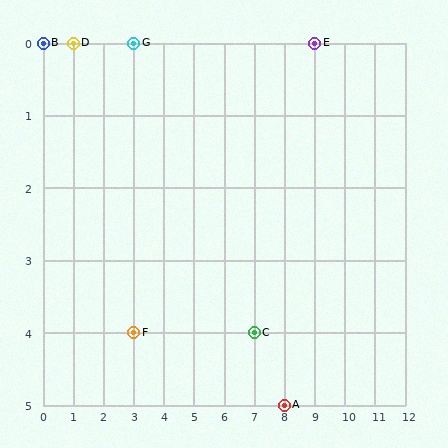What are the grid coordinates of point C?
Point C is at grid coordinates (7, 4).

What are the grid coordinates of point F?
Point F is at grid coordinates (3, 4).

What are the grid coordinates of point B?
Point B is at grid coordinates (0, 0).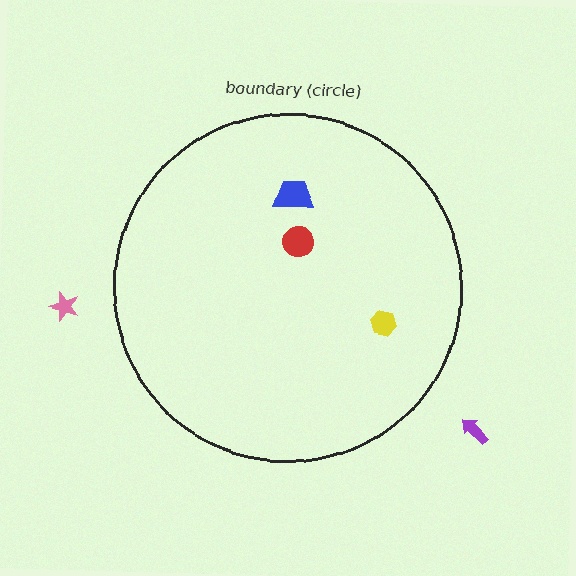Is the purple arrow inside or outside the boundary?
Outside.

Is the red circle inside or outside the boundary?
Inside.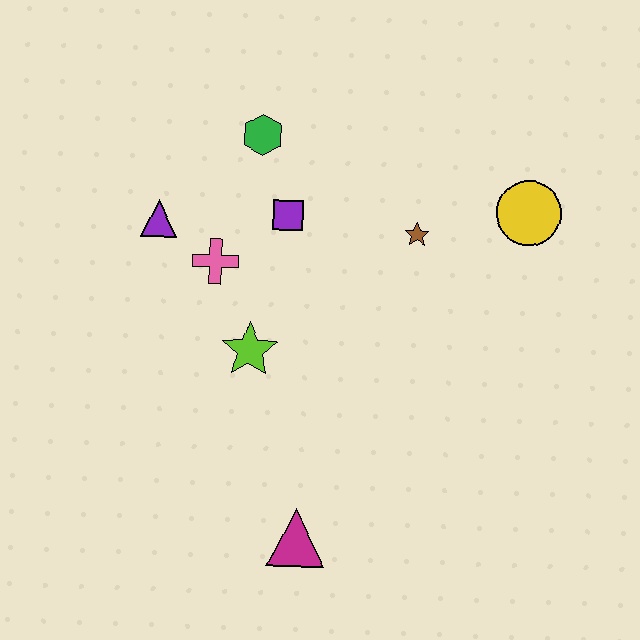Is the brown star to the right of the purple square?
Yes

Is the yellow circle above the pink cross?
Yes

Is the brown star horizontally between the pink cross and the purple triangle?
No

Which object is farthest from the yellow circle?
The magenta triangle is farthest from the yellow circle.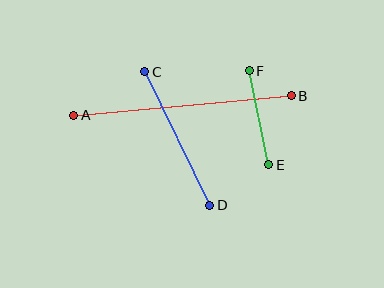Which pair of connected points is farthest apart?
Points A and B are farthest apart.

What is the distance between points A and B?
The distance is approximately 219 pixels.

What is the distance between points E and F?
The distance is approximately 96 pixels.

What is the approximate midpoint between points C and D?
The midpoint is at approximately (177, 139) pixels.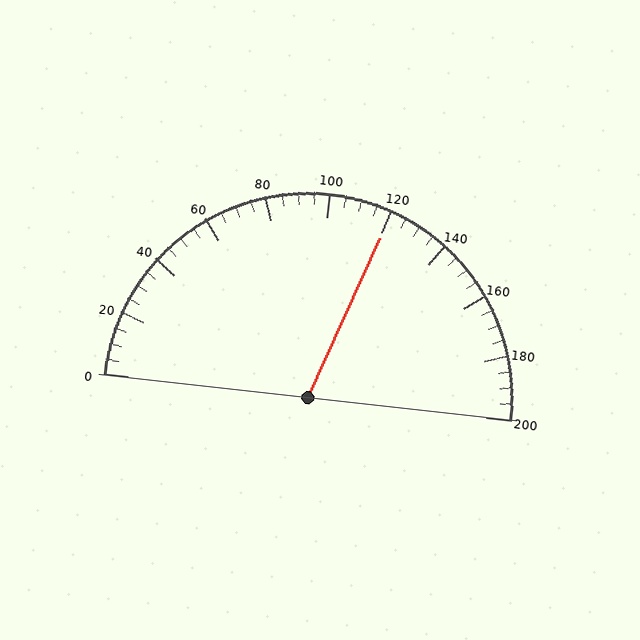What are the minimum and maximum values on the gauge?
The gauge ranges from 0 to 200.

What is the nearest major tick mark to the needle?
The nearest major tick mark is 120.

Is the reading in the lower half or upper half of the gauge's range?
The reading is in the upper half of the range (0 to 200).